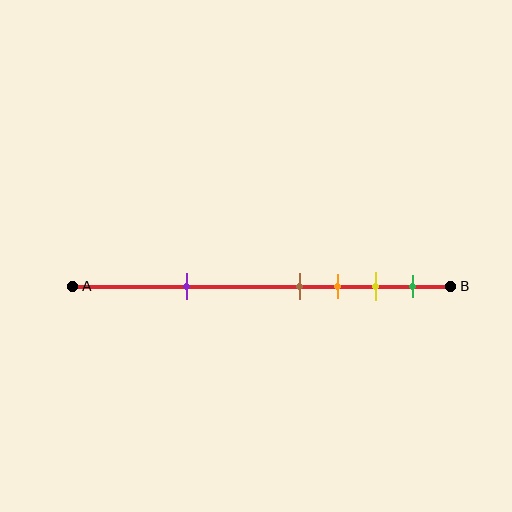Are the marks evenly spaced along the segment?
No, the marks are not evenly spaced.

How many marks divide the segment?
There are 5 marks dividing the segment.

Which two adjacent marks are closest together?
The brown and orange marks are the closest adjacent pair.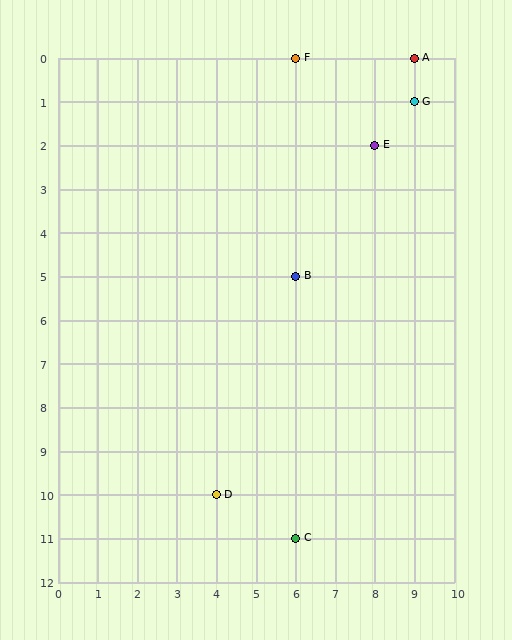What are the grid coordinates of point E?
Point E is at grid coordinates (8, 2).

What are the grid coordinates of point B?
Point B is at grid coordinates (6, 5).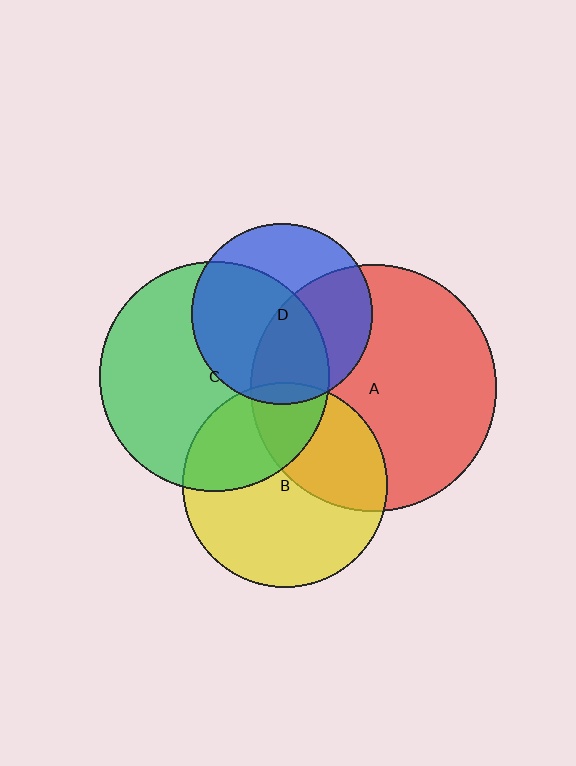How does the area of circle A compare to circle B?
Approximately 1.4 times.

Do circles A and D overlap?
Yes.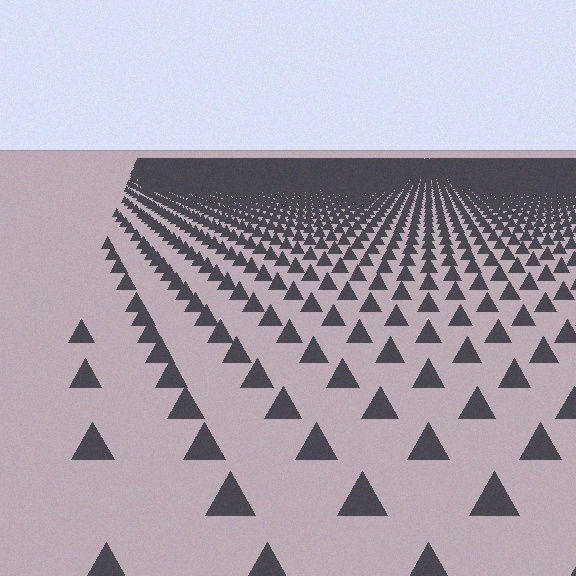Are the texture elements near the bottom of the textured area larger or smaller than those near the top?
Larger. Near the bottom, elements are closer to the viewer and appear at a bigger on-screen size.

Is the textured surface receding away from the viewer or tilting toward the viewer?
The surface is receding away from the viewer. Texture elements get smaller and denser toward the top.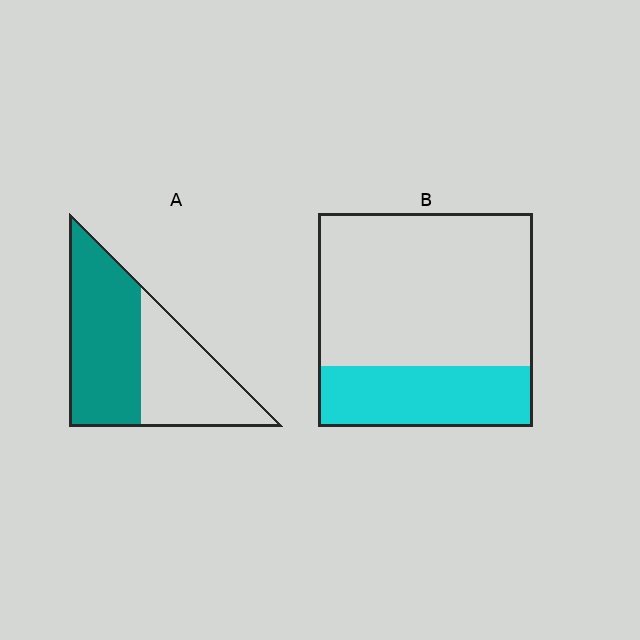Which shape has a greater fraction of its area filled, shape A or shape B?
Shape A.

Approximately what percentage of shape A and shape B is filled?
A is approximately 55% and B is approximately 30%.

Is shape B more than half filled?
No.